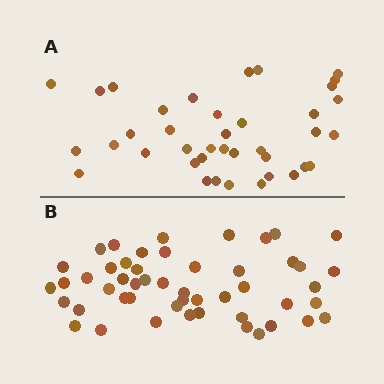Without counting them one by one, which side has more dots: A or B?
Region B (the bottom region) has more dots.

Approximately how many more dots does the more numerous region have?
Region B has roughly 12 or so more dots than region A.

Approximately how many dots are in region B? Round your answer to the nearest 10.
About 50 dots.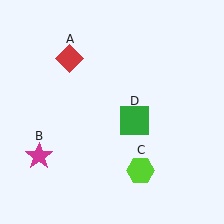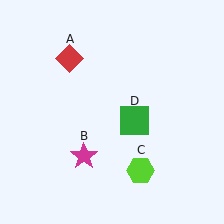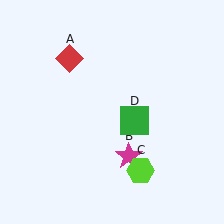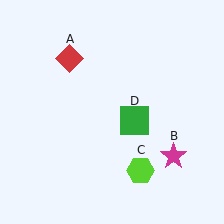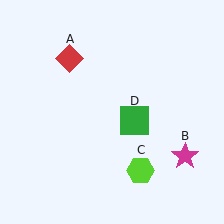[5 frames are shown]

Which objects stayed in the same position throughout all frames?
Red diamond (object A) and lime hexagon (object C) and green square (object D) remained stationary.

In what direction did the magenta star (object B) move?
The magenta star (object B) moved right.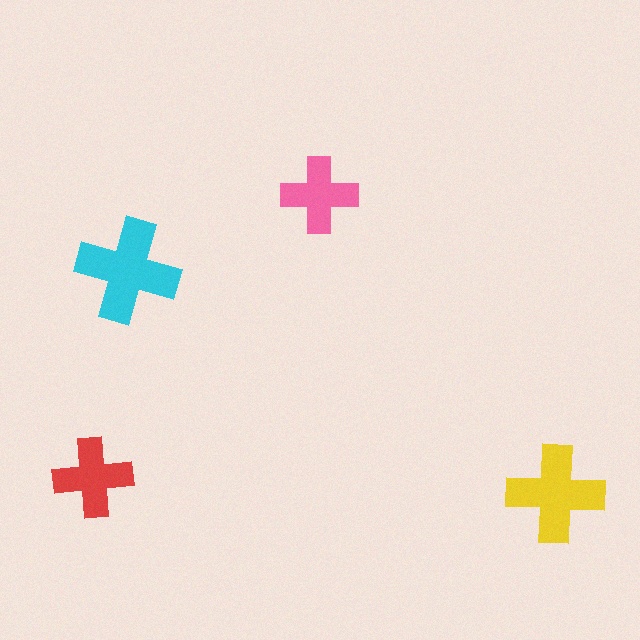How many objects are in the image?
There are 4 objects in the image.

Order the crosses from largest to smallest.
the cyan one, the yellow one, the red one, the pink one.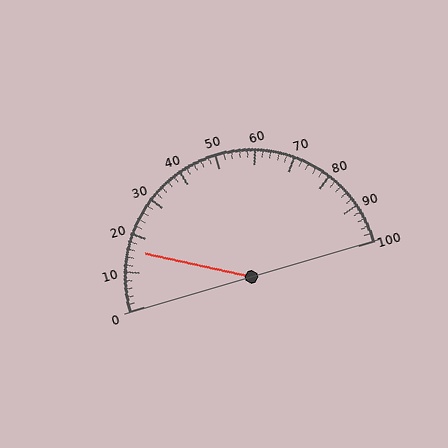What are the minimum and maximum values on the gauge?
The gauge ranges from 0 to 100.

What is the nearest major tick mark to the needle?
The nearest major tick mark is 20.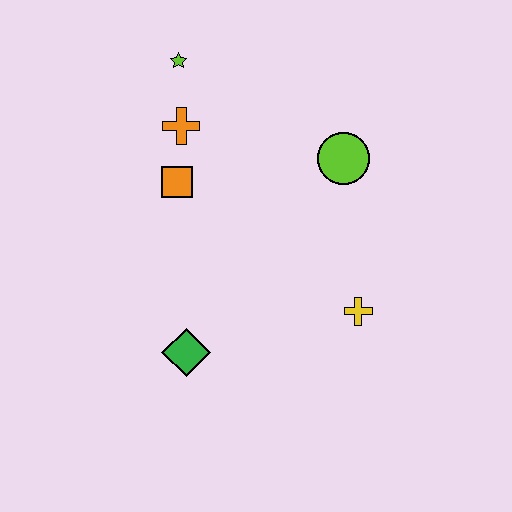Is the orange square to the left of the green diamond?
Yes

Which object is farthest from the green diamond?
The lime star is farthest from the green diamond.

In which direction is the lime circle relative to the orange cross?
The lime circle is to the right of the orange cross.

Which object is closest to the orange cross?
The orange square is closest to the orange cross.